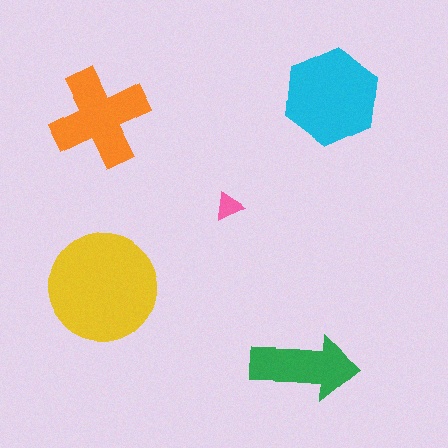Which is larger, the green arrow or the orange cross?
The orange cross.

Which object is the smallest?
The pink triangle.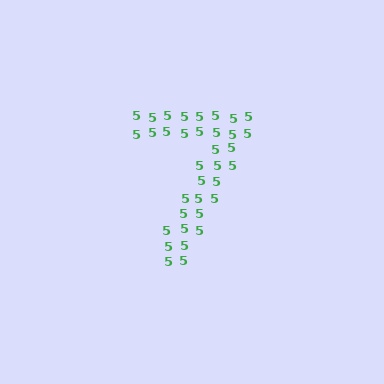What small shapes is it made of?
It is made of small digit 5's.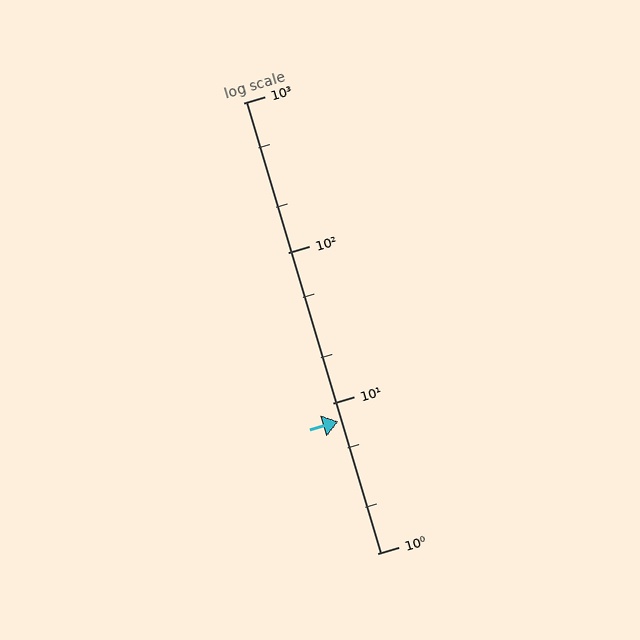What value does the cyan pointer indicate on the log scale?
The pointer indicates approximately 7.6.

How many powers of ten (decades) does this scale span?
The scale spans 3 decades, from 1 to 1000.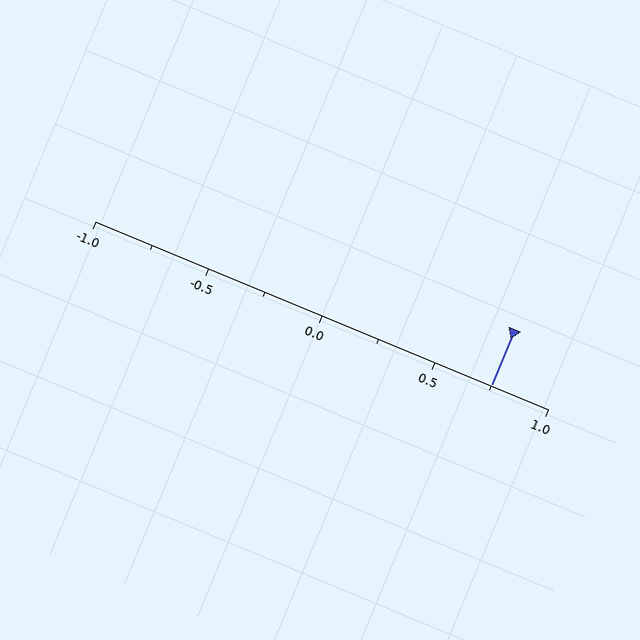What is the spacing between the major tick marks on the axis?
The major ticks are spaced 0.5 apart.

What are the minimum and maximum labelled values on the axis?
The axis runs from -1.0 to 1.0.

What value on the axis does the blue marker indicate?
The marker indicates approximately 0.75.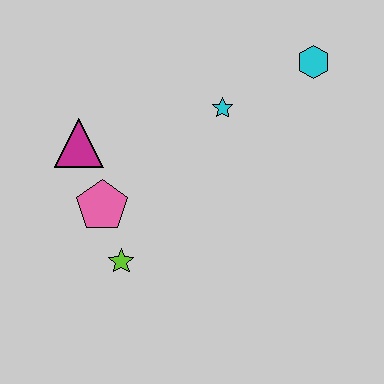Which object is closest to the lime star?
The pink pentagon is closest to the lime star.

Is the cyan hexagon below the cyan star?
No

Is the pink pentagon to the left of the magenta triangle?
No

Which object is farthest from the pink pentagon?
The cyan hexagon is farthest from the pink pentagon.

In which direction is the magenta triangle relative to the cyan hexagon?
The magenta triangle is to the left of the cyan hexagon.